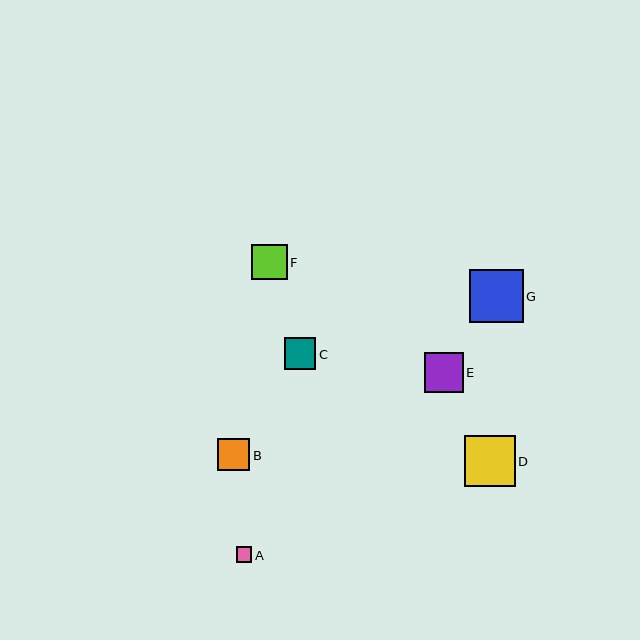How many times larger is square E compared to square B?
Square E is approximately 1.2 times the size of square B.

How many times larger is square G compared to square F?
Square G is approximately 1.5 times the size of square F.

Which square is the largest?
Square G is the largest with a size of approximately 53 pixels.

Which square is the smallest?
Square A is the smallest with a size of approximately 16 pixels.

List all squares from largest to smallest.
From largest to smallest: G, D, E, F, B, C, A.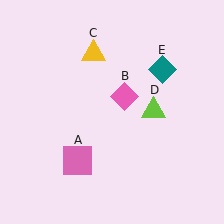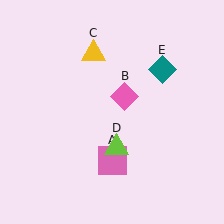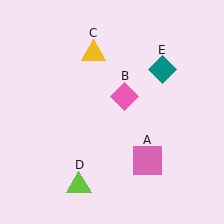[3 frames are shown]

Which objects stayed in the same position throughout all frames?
Pink diamond (object B) and yellow triangle (object C) and teal diamond (object E) remained stationary.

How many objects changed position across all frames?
2 objects changed position: pink square (object A), lime triangle (object D).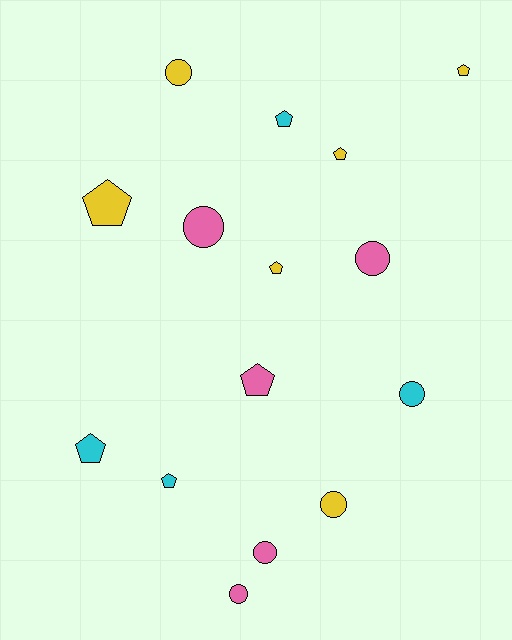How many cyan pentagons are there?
There are 3 cyan pentagons.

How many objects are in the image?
There are 15 objects.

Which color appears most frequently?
Yellow, with 6 objects.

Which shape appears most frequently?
Pentagon, with 8 objects.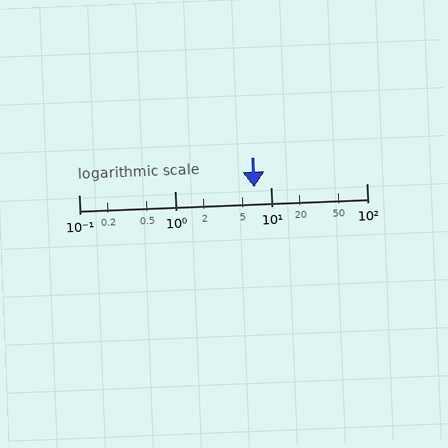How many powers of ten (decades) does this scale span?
The scale spans 3 decades, from 0.1 to 100.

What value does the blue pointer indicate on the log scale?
The pointer indicates approximately 6.7.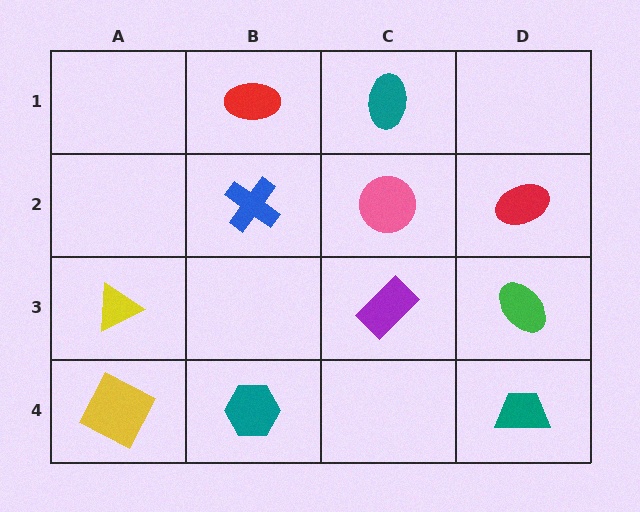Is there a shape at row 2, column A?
No, that cell is empty.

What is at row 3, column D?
A green ellipse.